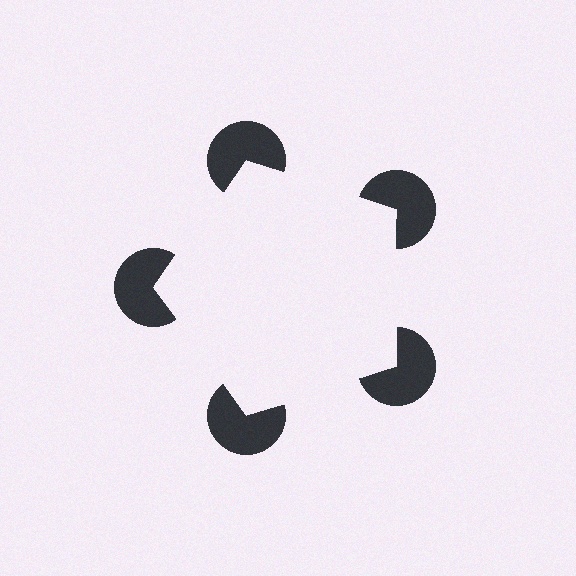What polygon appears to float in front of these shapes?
An illusory pentagon — its edges are inferred from the aligned wedge cuts in the pac-man discs, not physically drawn.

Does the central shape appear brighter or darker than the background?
It typically appears slightly brighter than the background, even though no actual brightness change is drawn.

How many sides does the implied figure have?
5 sides.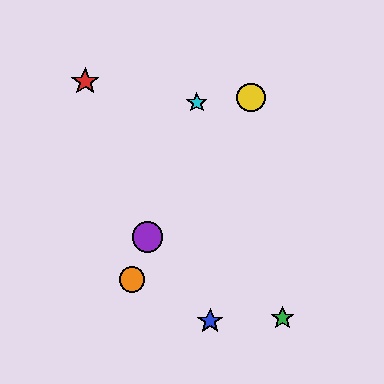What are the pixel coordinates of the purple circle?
The purple circle is at (148, 237).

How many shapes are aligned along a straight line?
3 shapes (the purple circle, the orange circle, the cyan star) are aligned along a straight line.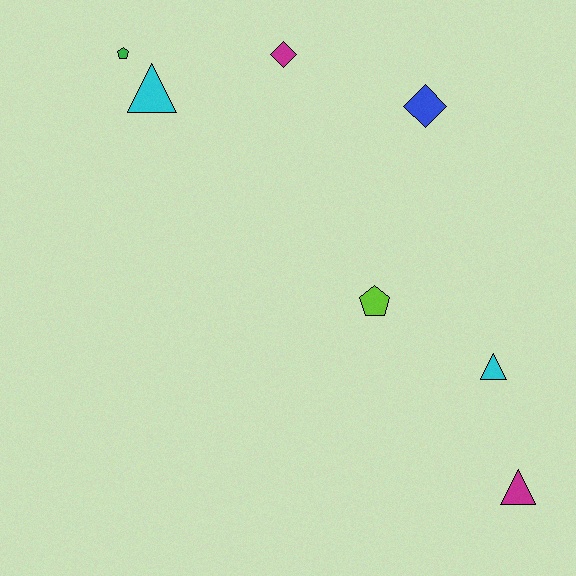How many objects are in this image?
There are 7 objects.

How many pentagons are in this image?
There are 2 pentagons.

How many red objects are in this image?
There are no red objects.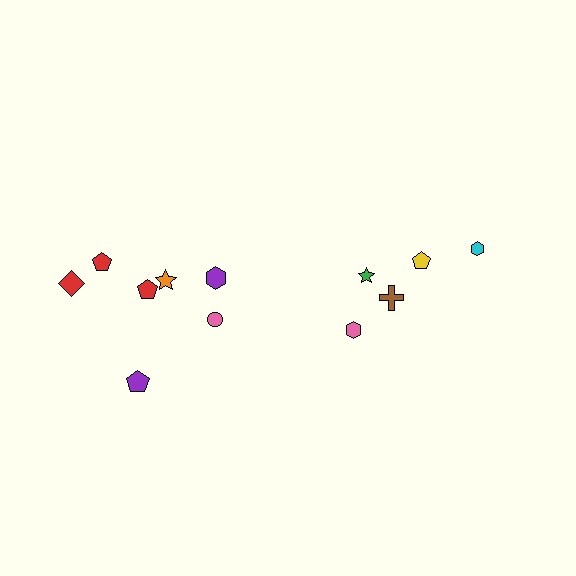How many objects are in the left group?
There are 7 objects.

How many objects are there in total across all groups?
There are 12 objects.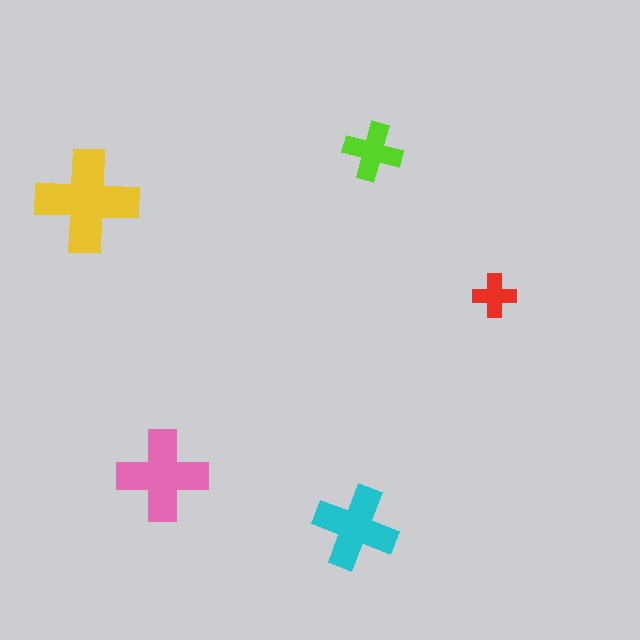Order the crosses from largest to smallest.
the yellow one, the pink one, the cyan one, the lime one, the red one.